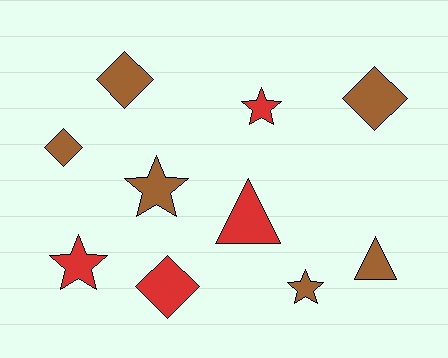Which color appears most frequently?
Brown, with 6 objects.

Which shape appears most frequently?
Diamond, with 4 objects.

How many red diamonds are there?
There is 1 red diamond.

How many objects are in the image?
There are 10 objects.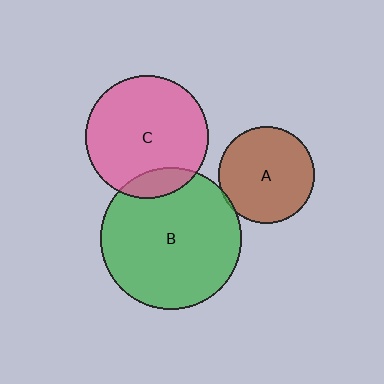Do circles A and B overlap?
Yes.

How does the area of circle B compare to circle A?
Approximately 2.1 times.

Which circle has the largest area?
Circle B (green).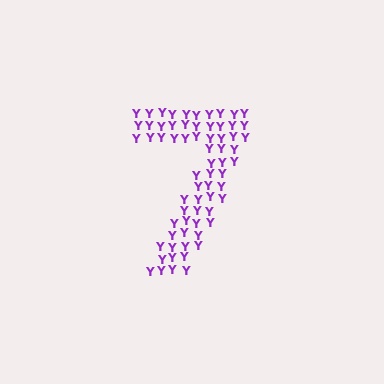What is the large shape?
The large shape is the digit 7.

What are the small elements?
The small elements are letter Y's.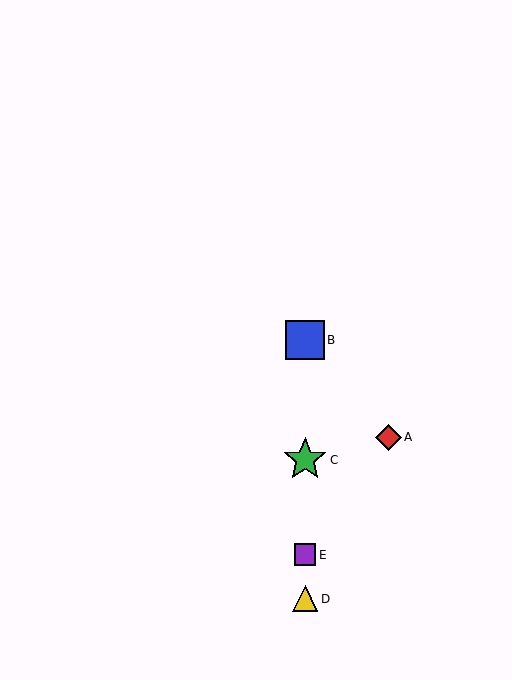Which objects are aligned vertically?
Objects B, C, D, E are aligned vertically.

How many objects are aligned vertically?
4 objects (B, C, D, E) are aligned vertically.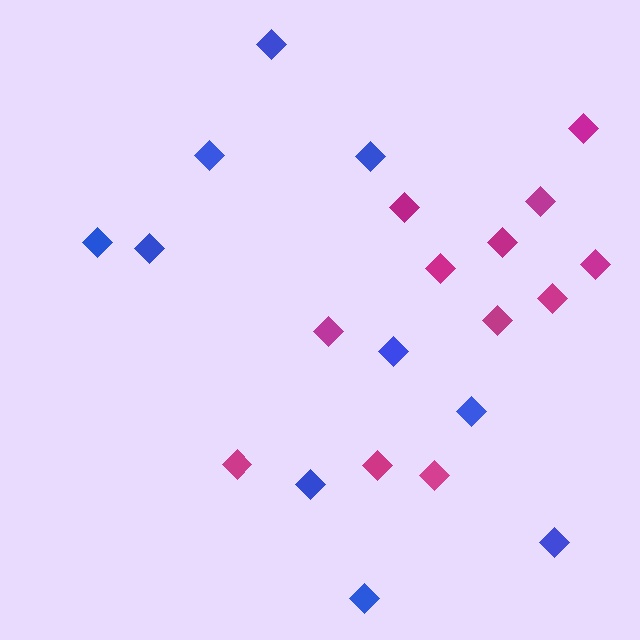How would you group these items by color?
There are 2 groups: one group of blue diamonds (10) and one group of magenta diamonds (12).